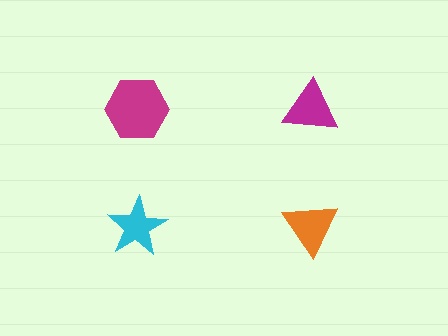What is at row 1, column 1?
A magenta hexagon.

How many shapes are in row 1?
2 shapes.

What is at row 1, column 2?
A magenta triangle.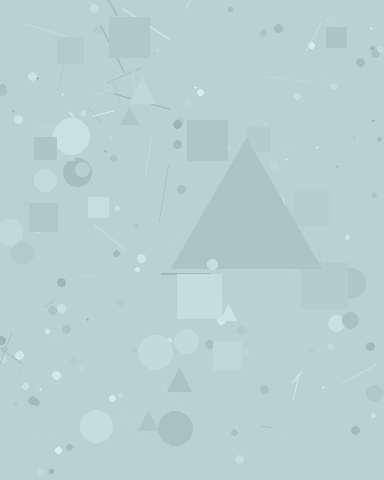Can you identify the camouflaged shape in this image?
The camouflaged shape is a triangle.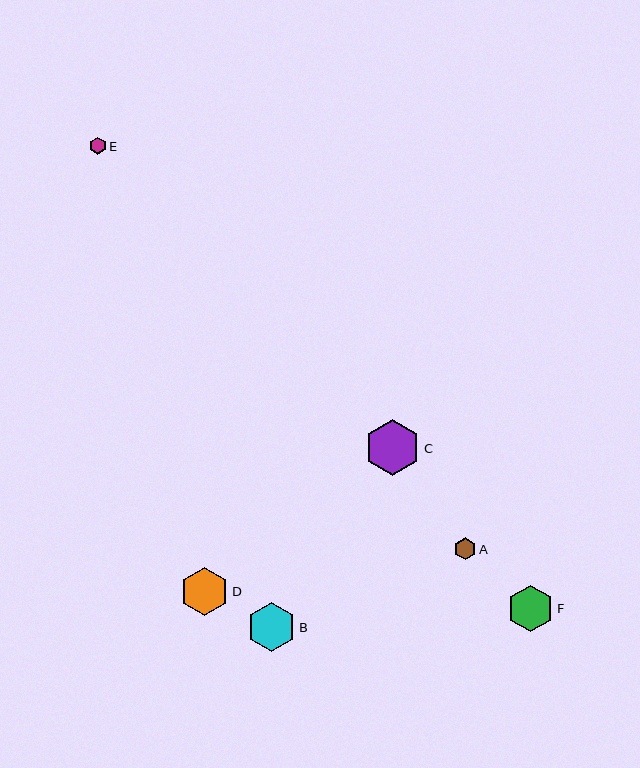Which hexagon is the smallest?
Hexagon E is the smallest with a size of approximately 16 pixels.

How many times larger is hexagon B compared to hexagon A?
Hexagon B is approximately 2.3 times the size of hexagon A.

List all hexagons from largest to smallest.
From largest to smallest: C, B, D, F, A, E.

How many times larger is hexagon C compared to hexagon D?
Hexagon C is approximately 1.2 times the size of hexagon D.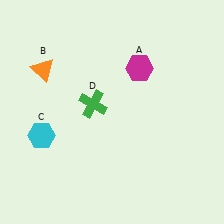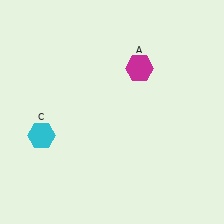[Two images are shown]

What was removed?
The orange triangle (B), the green cross (D) were removed in Image 2.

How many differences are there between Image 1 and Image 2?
There are 2 differences between the two images.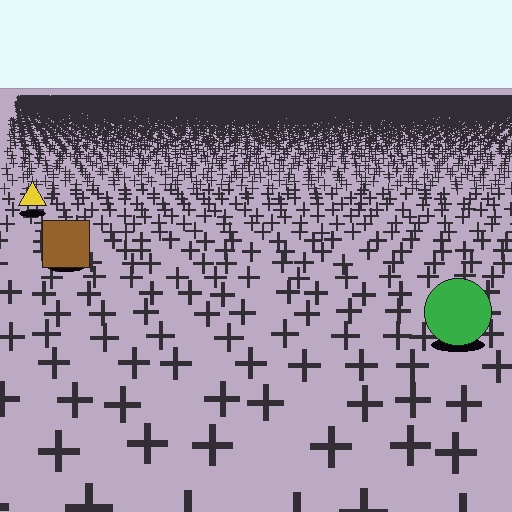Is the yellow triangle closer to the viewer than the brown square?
No. The brown square is closer — you can tell from the texture gradient: the ground texture is coarser near it.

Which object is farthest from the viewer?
The yellow triangle is farthest from the viewer. It appears smaller and the ground texture around it is denser.